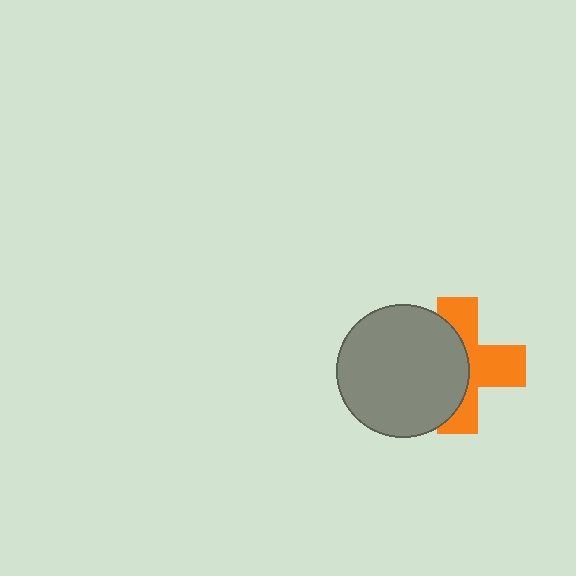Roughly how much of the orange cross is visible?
About half of it is visible (roughly 51%).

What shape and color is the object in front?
The object in front is a gray circle.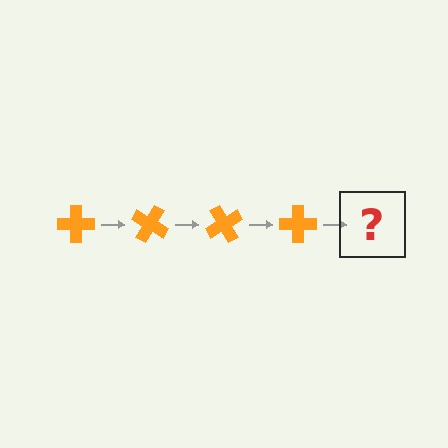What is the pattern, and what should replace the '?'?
The pattern is that the cross rotates 30 degrees each step. The '?' should be an orange cross rotated 120 degrees.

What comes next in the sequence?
The next element should be an orange cross rotated 120 degrees.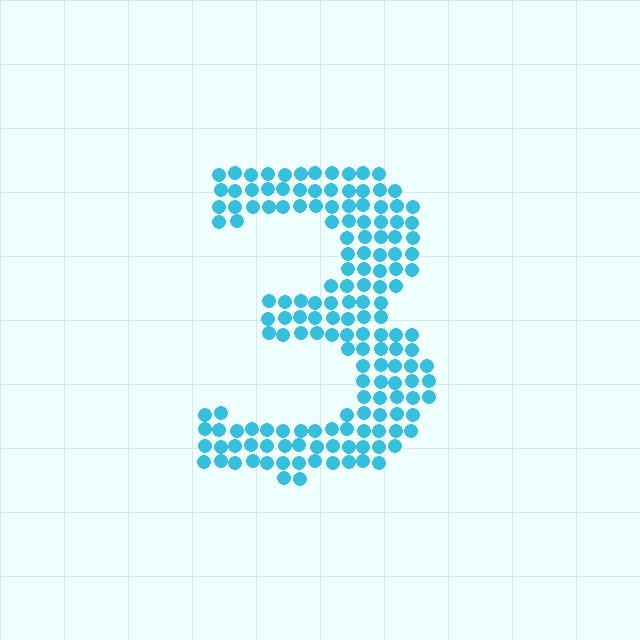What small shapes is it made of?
It is made of small circles.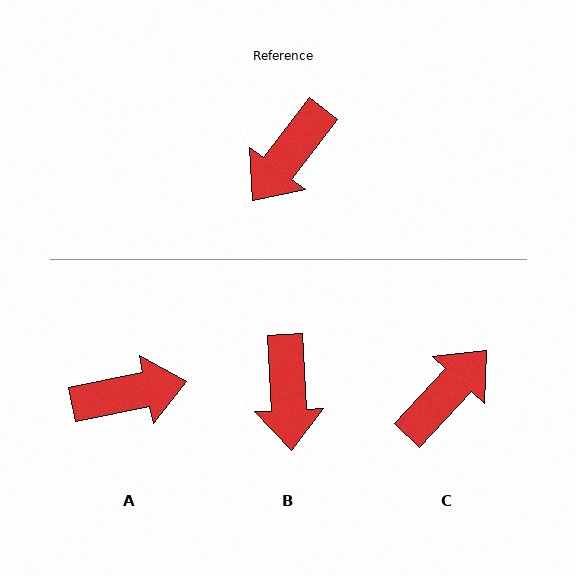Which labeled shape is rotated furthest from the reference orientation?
C, about 175 degrees away.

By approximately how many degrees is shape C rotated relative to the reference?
Approximately 175 degrees counter-clockwise.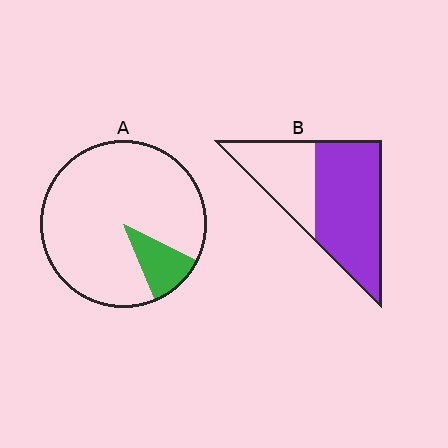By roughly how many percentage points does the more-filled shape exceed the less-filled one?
By roughly 50 percentage points (B over A).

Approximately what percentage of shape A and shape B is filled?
A is approximately 10% and B is approximately 65%.